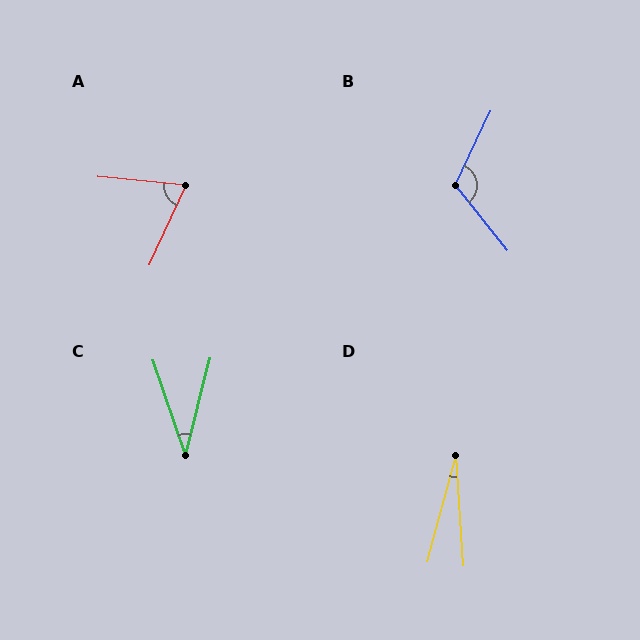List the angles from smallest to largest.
D (19°), C (33°), A (71°), B (116°).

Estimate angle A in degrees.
Approximately 71 degrees.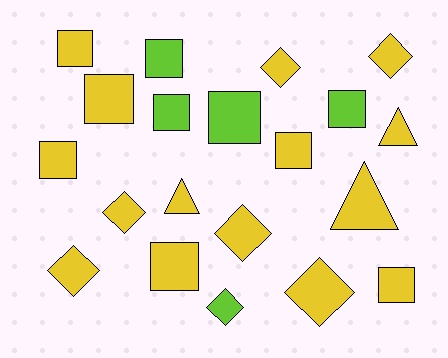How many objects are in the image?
There are 20 objects.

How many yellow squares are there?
There are 6 yellow squares.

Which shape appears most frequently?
Square, with 10 objects.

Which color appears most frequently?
Yellow, with 15 objects.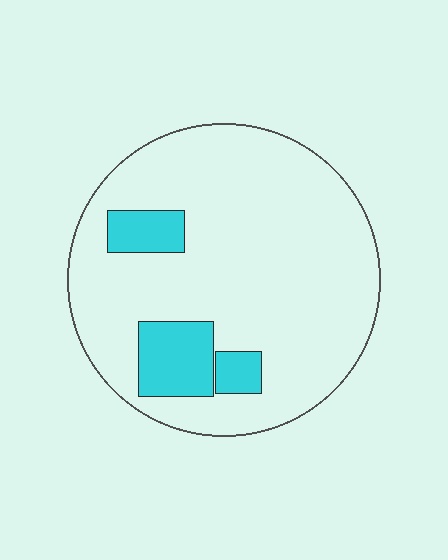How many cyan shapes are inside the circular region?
3.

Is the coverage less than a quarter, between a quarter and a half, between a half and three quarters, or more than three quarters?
Less than a quarter.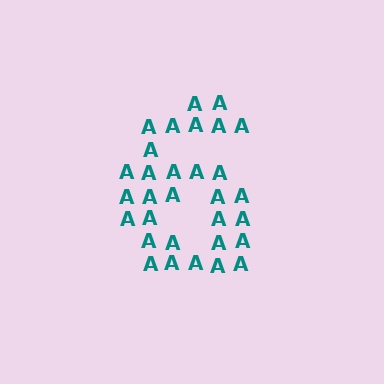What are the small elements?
The small elements are letter A's.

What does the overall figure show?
The overall figure shows the digit 6.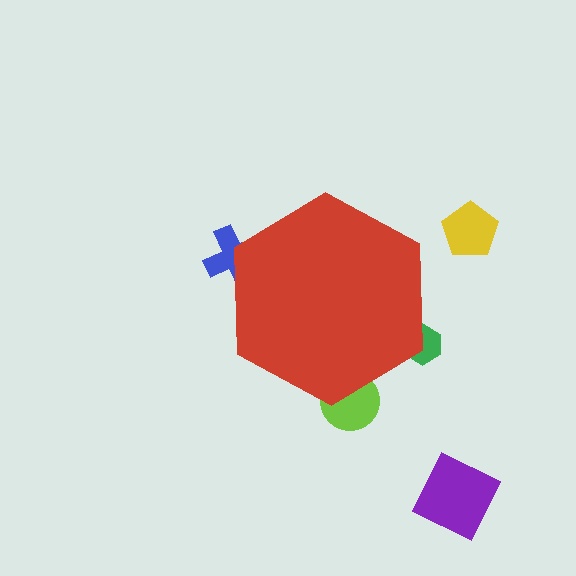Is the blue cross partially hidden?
Yes, the blue cross is partially hidden behind the red hexagon.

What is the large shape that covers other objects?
A red hexagon.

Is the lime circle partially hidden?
Yes, the lime circle is partially hidden behind the red hexagon.